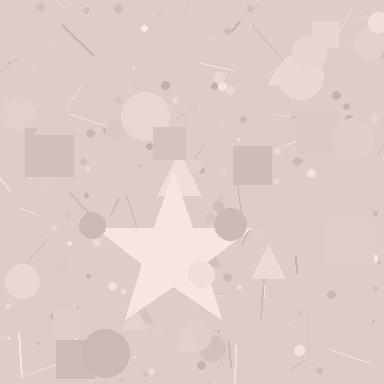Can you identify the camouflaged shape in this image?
The camouflaged shape is a star.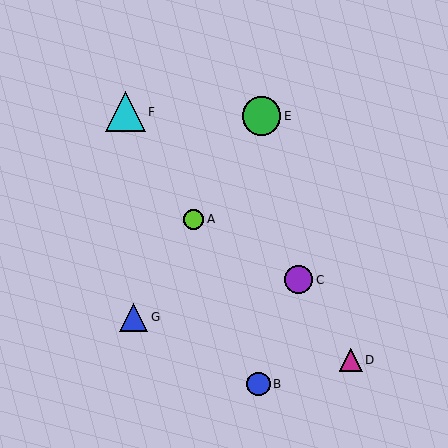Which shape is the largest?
The cyan triangle (labeled F) is the largest.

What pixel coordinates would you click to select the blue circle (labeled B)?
Click at (259, 384) to select the blue circle B.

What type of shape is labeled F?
Shape F is a cyan triangle.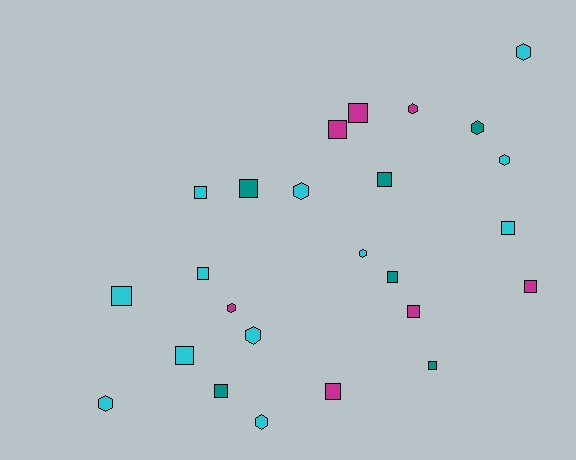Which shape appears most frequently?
Square, with 15 objects.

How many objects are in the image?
There are 25 objects.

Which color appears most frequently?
Cyan, with 12 objects.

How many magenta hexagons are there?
There are 2 magenta hexagons.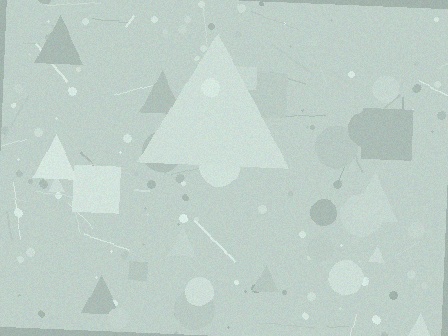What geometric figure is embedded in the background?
A triangle is embedded in the background.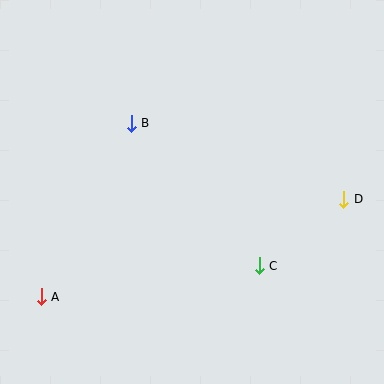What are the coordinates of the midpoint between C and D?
The midpoint between C and D is at (302, 232).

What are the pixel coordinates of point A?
Point A is at (41, 297).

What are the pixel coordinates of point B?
Point B is at (131, 123).